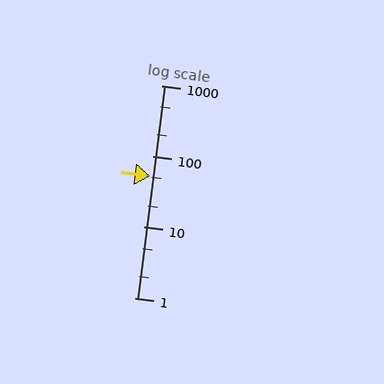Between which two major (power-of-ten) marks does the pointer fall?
The pointer is between 10 and 100.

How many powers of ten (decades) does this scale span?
The scale spans 3 decades, from 1 to 1000.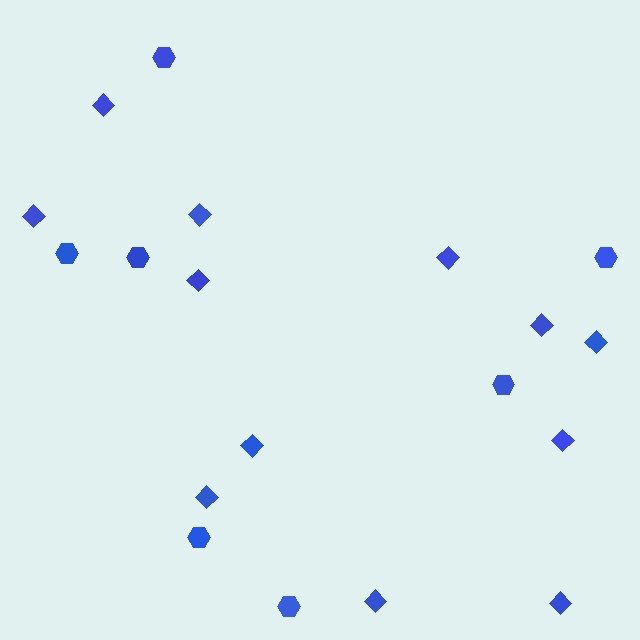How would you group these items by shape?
There are 2 groups: one group of diamonds (12) and one group of hexagons (7).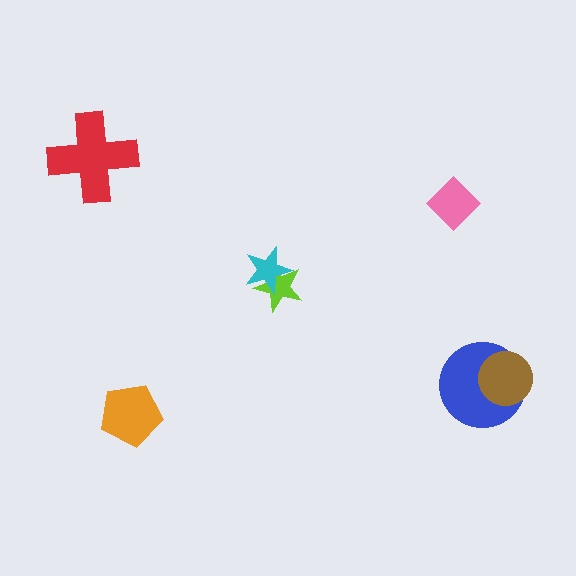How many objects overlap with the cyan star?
1 object overlaps with the cyan star.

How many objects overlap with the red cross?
0 objects overlap with the red cross.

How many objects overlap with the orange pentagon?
0 objects overlap with the orange pentagon.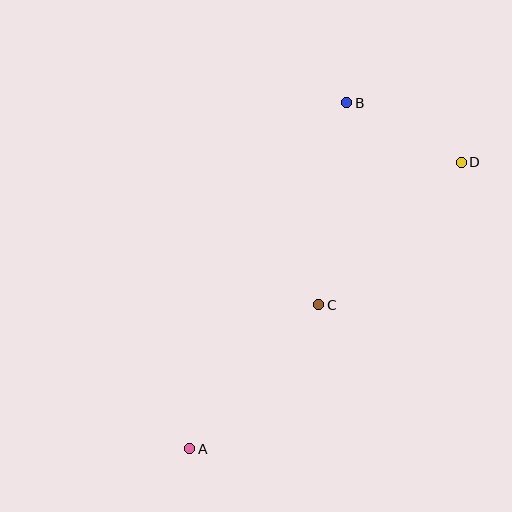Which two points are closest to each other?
Points B and D are closest to each other.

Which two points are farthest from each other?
Points A and D are farthest from each other.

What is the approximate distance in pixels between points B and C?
The distance between B and C is approximately 204 pixels.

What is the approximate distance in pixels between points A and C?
The distance between A and C is approximately 194 pixels.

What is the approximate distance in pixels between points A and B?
The distance between A and B is approximately 380 pixels.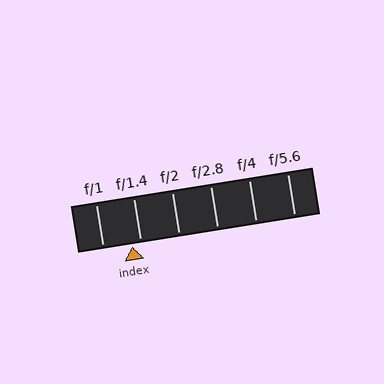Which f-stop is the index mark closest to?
The index mark is closest to f/1.4.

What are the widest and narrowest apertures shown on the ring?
The widest aperture shown is f/1 and the narrowest is f/5.6.